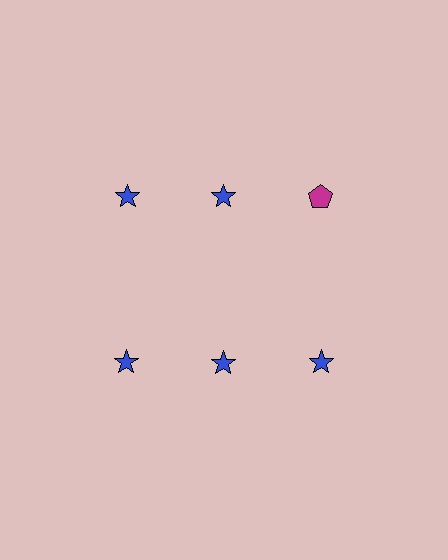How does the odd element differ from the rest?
It differs in both color (magenta instead of blue) and shape (pentagon instead of star).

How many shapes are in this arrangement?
There are 6 shapes arranged in a grid pattern.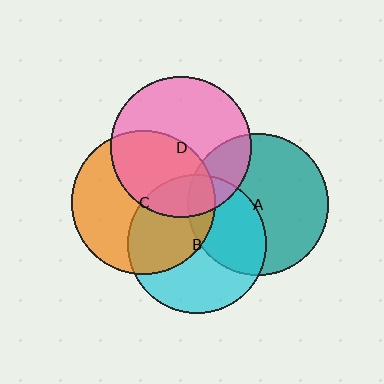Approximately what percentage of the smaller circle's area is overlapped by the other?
Approximately 10%.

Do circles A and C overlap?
Yes.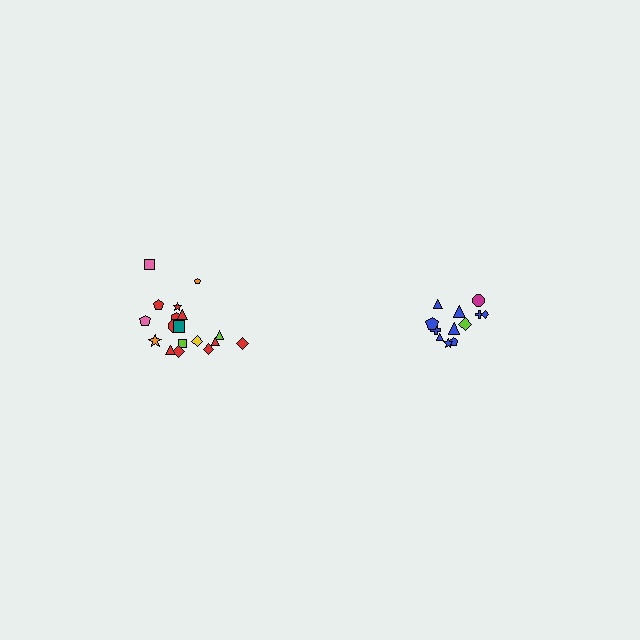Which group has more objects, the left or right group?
The left group.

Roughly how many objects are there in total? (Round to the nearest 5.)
Roughly 30 objects in total.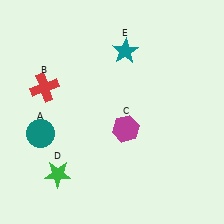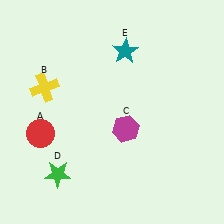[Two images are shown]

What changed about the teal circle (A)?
In Image 1, A is teal. In Image 2, it changed to red.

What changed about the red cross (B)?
In Image 1, B is red. In Image 2, it changed to yellow.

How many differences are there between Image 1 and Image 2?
There are 2 differences between the two images.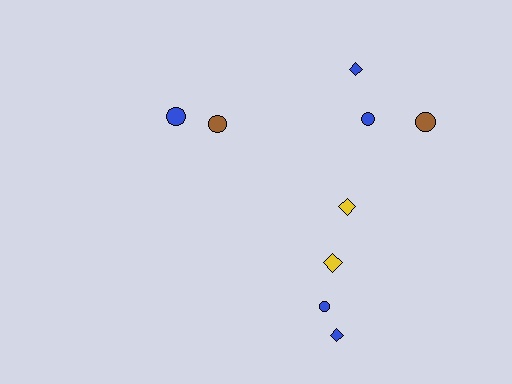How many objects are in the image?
There are 9 objects.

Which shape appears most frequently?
Circle, with 5 objects.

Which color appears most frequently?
Blue, with 5 objects.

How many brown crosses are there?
There are no brown crosses.